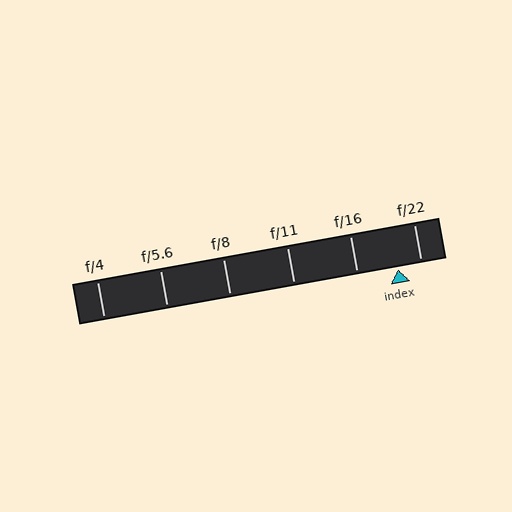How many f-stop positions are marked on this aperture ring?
There are 6 f-stop positions marked.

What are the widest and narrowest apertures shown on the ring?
The widest aperture shown is f/4 and the narrowest is f/22.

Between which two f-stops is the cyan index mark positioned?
The index mark is between f/16 and f/22.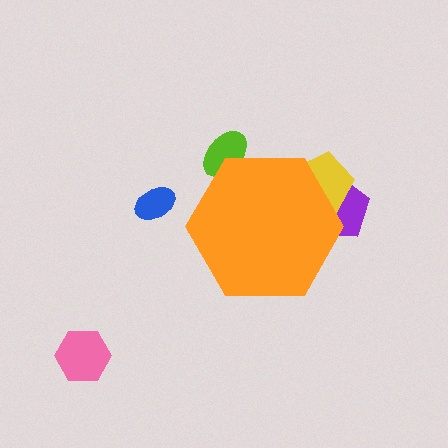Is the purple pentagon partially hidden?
Yes, the purple pentagon is partially hidden behind the orange hexagon.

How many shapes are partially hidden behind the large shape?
3 shapes are partially hidden.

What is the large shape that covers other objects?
An orange hexagon.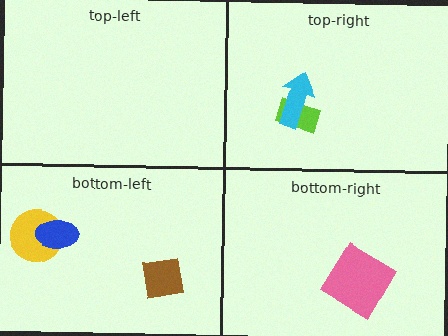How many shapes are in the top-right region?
2.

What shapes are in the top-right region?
The lime rectangle, the cyan arrow.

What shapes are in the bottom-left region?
The brown square, the yellow circle, the blue ellipse.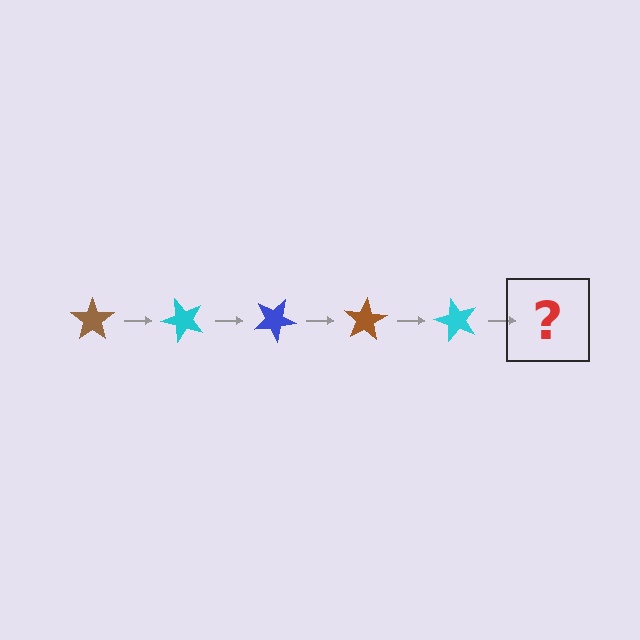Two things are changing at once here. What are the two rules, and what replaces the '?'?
The two rules are that it rotates 50 degrees each step and the color cycles through brown, cyan, and blue. The '?' should be a blue star, rotated 250 degrees from the start.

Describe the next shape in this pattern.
It should be a blue star, rotated 250 degrees from the start.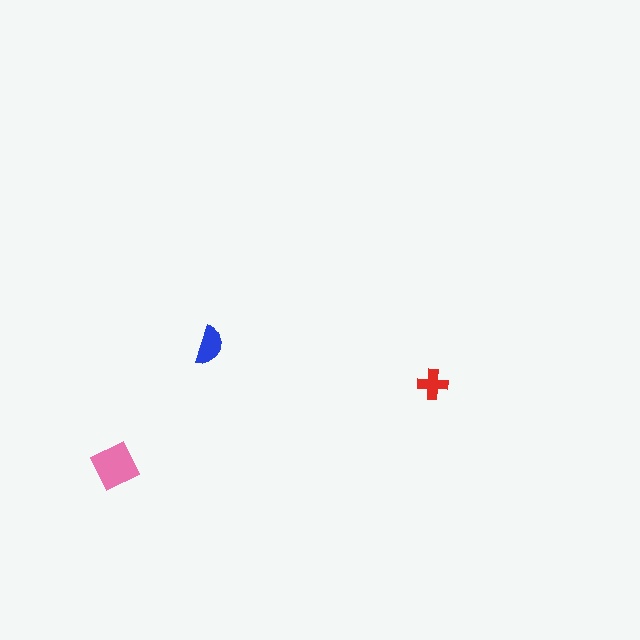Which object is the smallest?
The red cross.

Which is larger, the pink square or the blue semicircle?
The pink square.